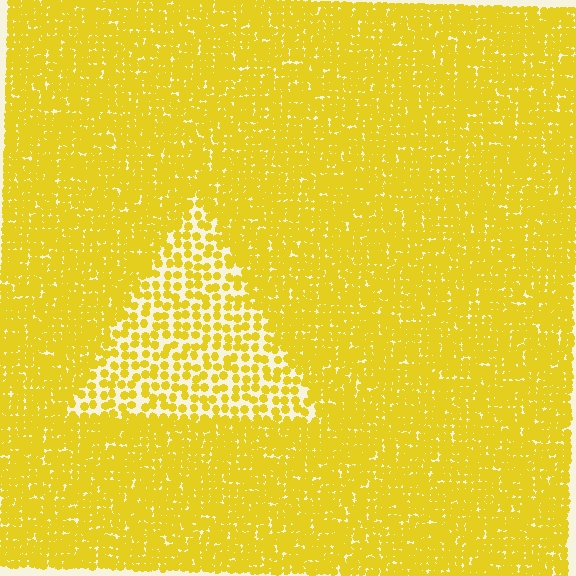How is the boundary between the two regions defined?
The boundary is defined by a change in element density (approximately 2.1x ratio). All elements are the same color, size, and shape.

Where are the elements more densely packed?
The elements are more densely packed outside the triangle boundary.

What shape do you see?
I see a triangle.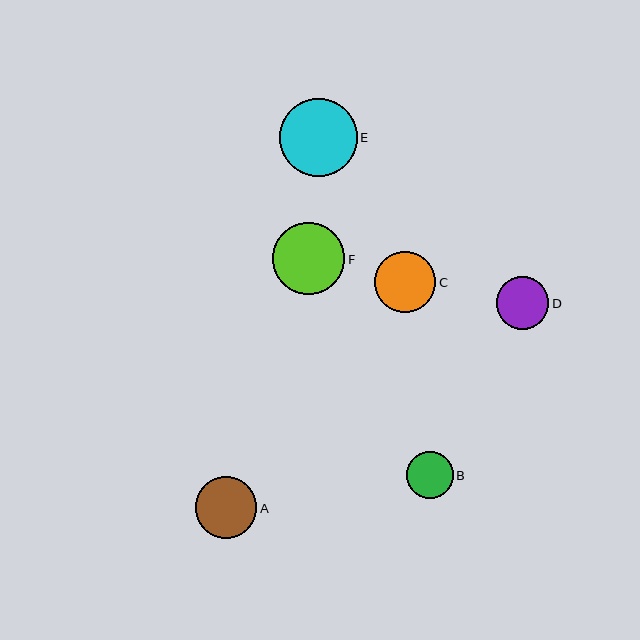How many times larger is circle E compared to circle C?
Circle E is approximately 1.3 times the size of circle C.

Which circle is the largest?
Circle E is the largest with a size of approximately 78 pixels.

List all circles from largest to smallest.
From largest to smallest: E, F, A, C, D, B.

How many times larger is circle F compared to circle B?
Circle F is approximately 1.5 times the size of circle B.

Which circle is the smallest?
Circle B is the smallest with a size of approximately 47 pixels.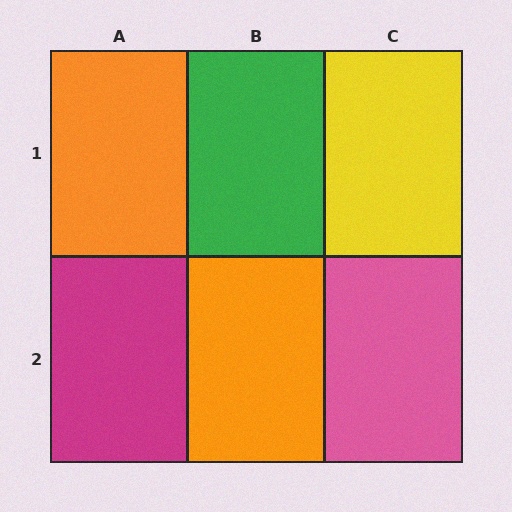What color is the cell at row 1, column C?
Yellow.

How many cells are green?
1 cell is green.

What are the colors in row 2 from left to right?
Magenta, orange, pink.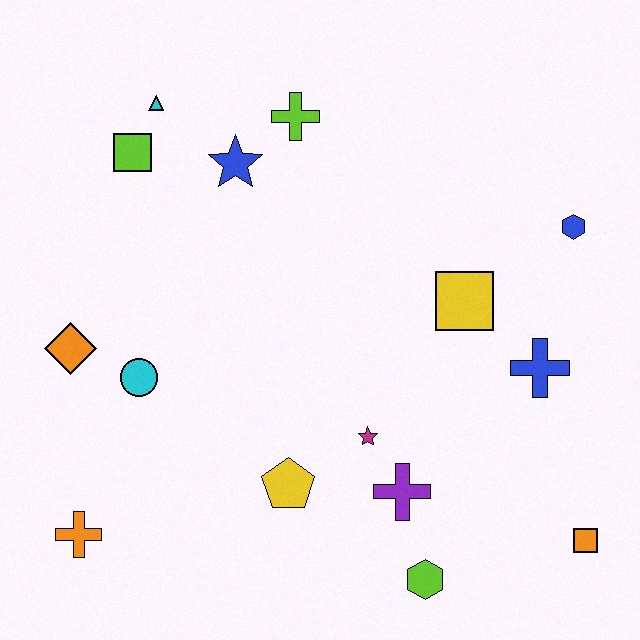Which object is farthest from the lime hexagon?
The cyan triangle is farthest from the lime hexagon.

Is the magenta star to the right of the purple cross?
No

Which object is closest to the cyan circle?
The orange diamond is closest to the cyan circle.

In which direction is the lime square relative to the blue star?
The lime square is to the left of the blue star.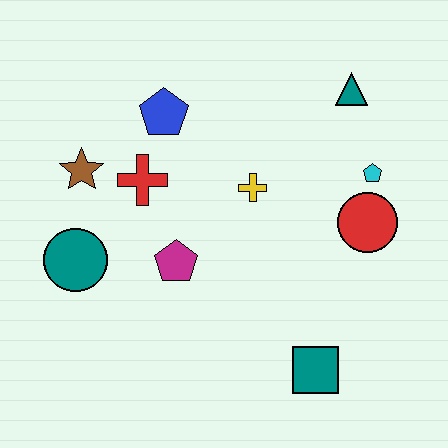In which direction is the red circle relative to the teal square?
The red circle is above the teal square.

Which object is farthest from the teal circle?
The teal triangle is farthest from the teal circle.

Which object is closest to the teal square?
The red circle is closest to the teal square.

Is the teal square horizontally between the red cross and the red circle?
Yes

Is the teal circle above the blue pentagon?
No